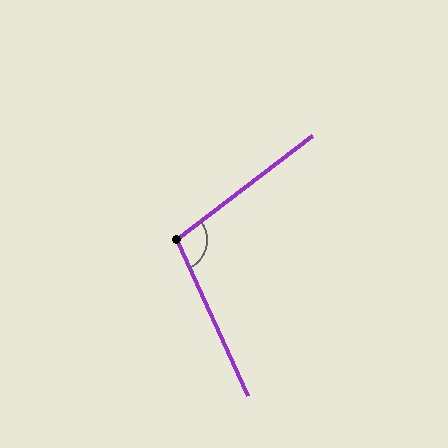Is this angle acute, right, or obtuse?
It is obtuse.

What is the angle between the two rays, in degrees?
Approximately 103 degrees.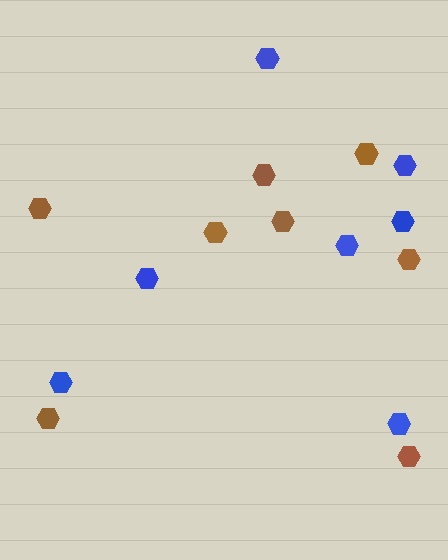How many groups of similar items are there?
There are 2 groups: one group of blue hexagons (7) and one group of brown hexagons (8).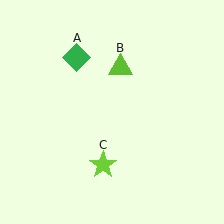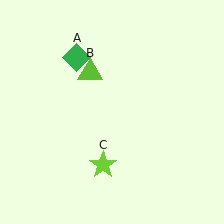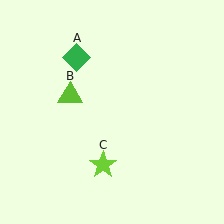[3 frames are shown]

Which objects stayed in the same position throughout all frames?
Green diamond (object A) and lime star (object C) remained stationary.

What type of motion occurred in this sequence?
The lime triangle (object B) rotated counterclockwise around the center of the scene.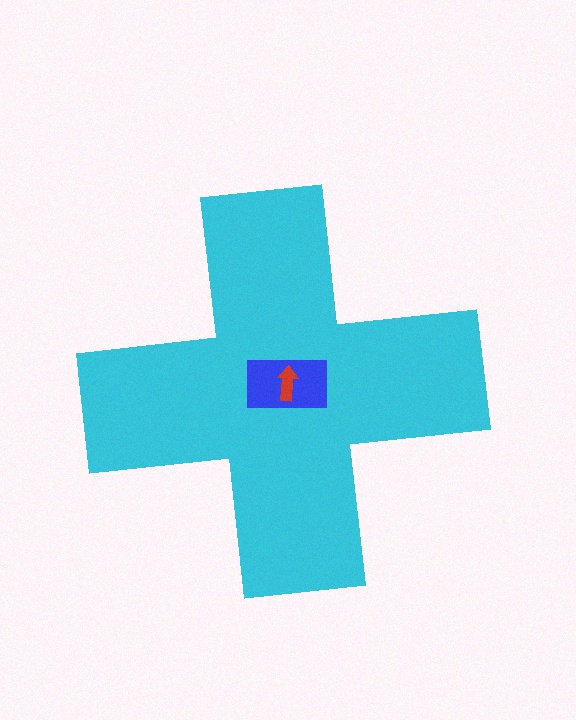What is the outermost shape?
The cyan cross.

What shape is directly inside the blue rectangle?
The red arrow.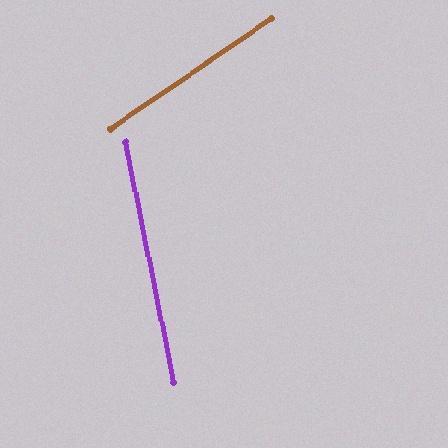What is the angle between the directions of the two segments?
Approximately 67 degrees.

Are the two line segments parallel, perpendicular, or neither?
Neither parallel nor perpendicular — they differ by about 67°.